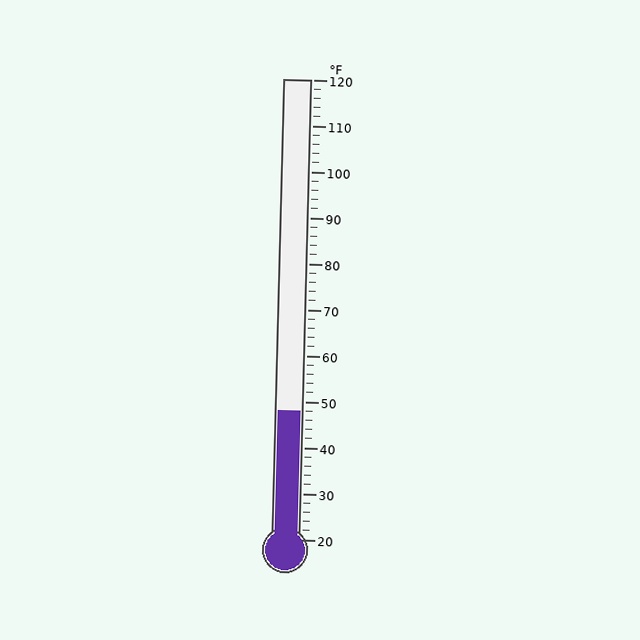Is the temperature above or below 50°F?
The temperature is below 50°F.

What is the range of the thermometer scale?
The thermometer scale ranges from 20°F to 120°F.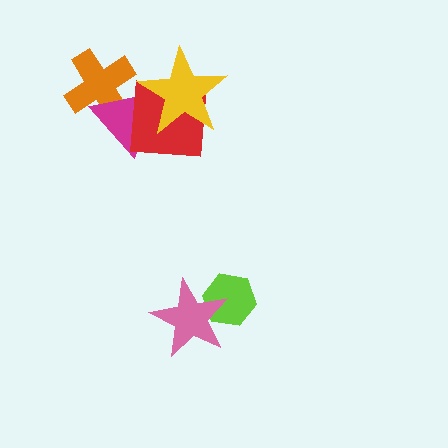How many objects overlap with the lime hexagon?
1 object overlaps with the lime hexagon.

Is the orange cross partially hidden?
Yes, it is partially covered by another shape.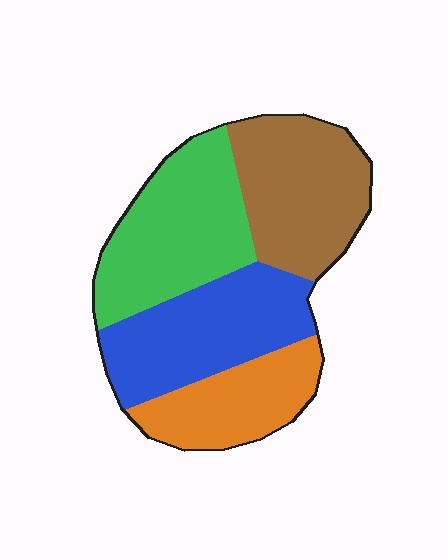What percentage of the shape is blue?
Blue takes up between a quarter and a half of the shape.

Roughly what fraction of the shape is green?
Green covers roughly 30% of the shape.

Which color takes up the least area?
Orange, at roughly 20%.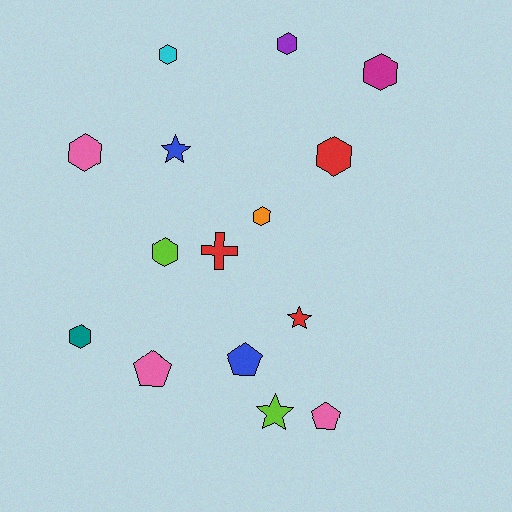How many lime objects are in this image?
There are 2 lime objects.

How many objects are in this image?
There are 15 objects.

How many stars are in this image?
There are 3 stars.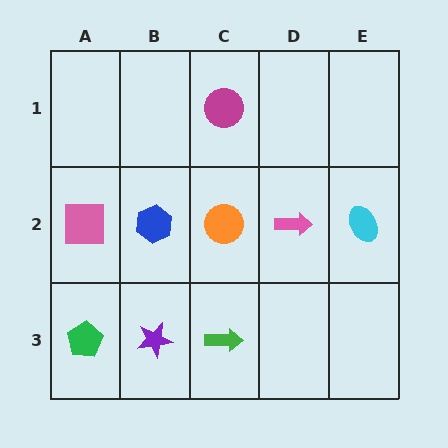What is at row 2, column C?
An orange circle.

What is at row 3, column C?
A green arrow.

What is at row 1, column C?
A magenta circle.